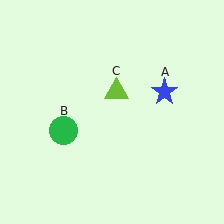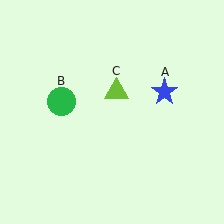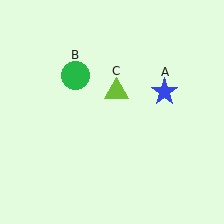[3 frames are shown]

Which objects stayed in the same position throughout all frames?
Blue star (object A) and lime triangle (object C) remained stationary.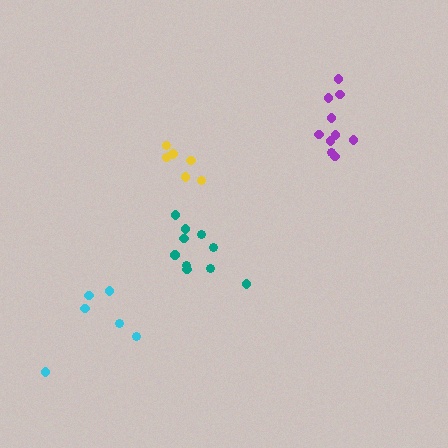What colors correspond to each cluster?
The clusters are colored: cyan, purple, yellow, teal.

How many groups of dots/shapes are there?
There are 4 groups.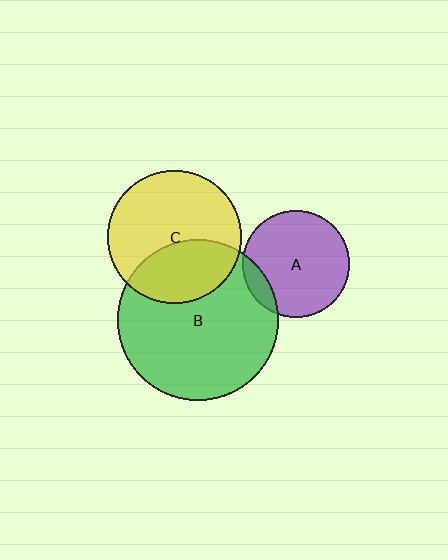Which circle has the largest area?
Circle B (green).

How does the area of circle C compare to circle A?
Approximately 1.6 times.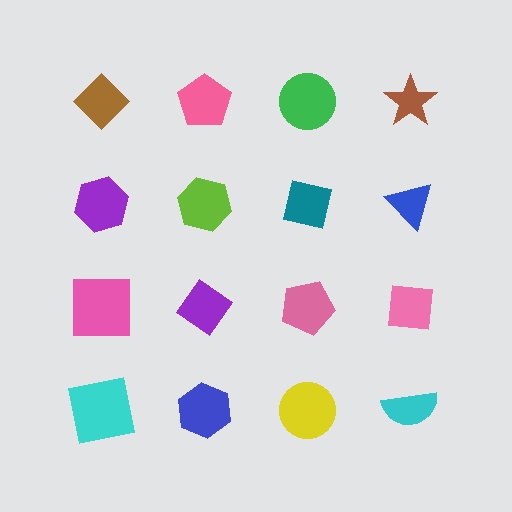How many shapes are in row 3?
4 shapes.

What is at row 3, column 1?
A pink square.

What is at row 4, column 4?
A cyan semicircle.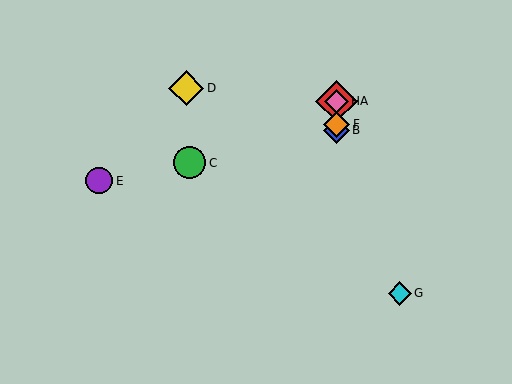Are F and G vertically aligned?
No, F is at x≈336 and G is at x≈400.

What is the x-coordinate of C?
Object C is at x≈190.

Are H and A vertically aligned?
Yes, both are at x≈336.